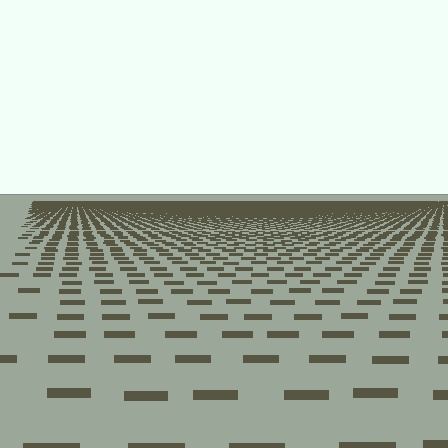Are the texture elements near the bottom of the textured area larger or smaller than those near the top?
Larger. Near the bottom, elements are closer to the viewer and appear at a bigger on-screen size.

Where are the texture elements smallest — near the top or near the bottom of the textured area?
Near the top.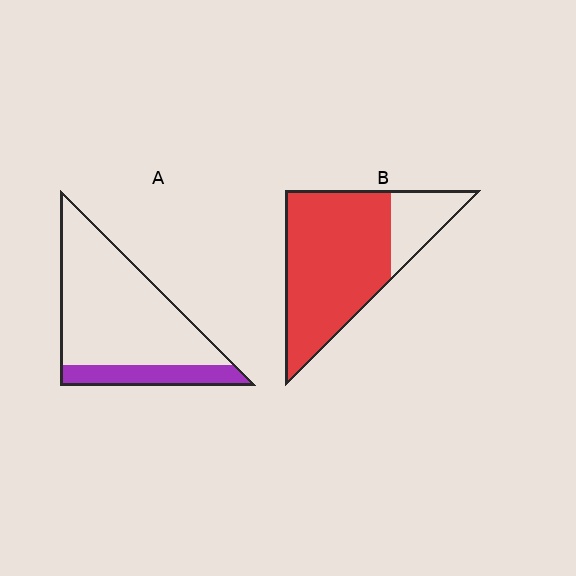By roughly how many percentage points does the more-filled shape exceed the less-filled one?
By roughly 60 percentage points (B over A).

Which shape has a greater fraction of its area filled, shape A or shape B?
Shape B.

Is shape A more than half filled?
No.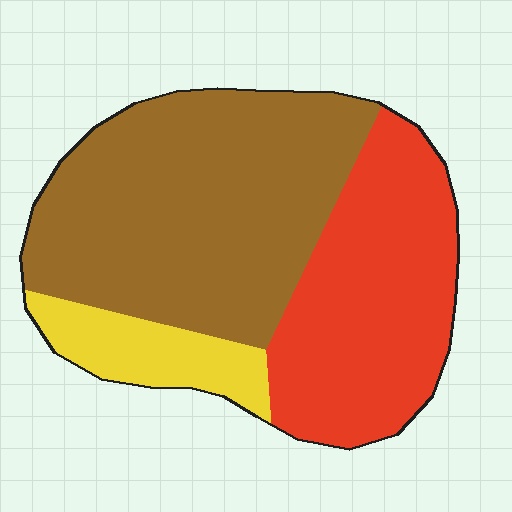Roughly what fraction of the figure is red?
Red covers around 35% of the figure.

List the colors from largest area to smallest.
From largest to smallest: brown, red, yellow.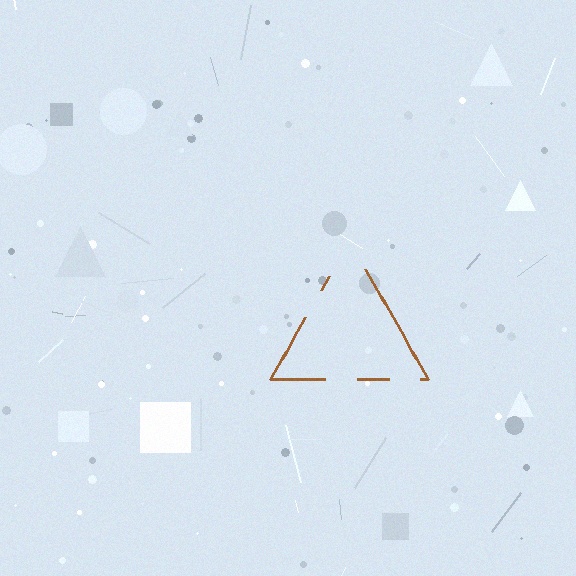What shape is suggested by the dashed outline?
The dashed outline suggests a triangle.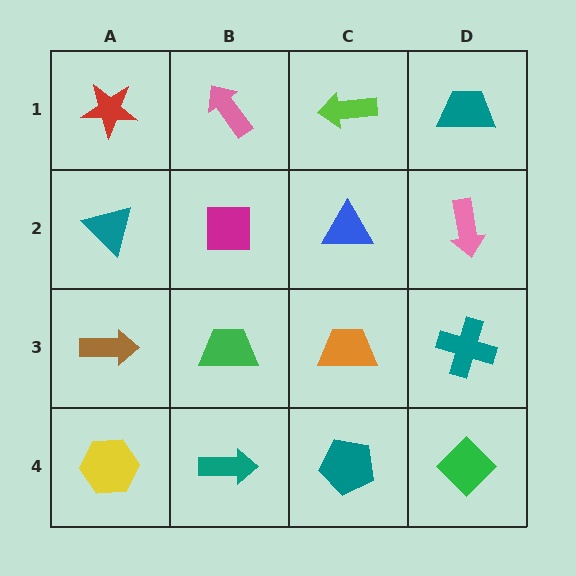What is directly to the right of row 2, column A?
A magenta square.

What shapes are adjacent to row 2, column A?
A red star (row 1, column A), a brown arrow (row 3, column A), a magenta square (row 2, column B).